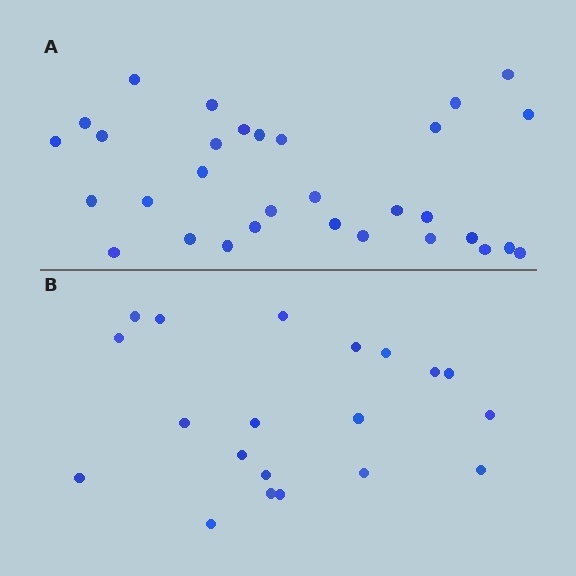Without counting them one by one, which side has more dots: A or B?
Region A (the top region) has more dots.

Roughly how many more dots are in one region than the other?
Region A has roughly 12 or so more dots than region B.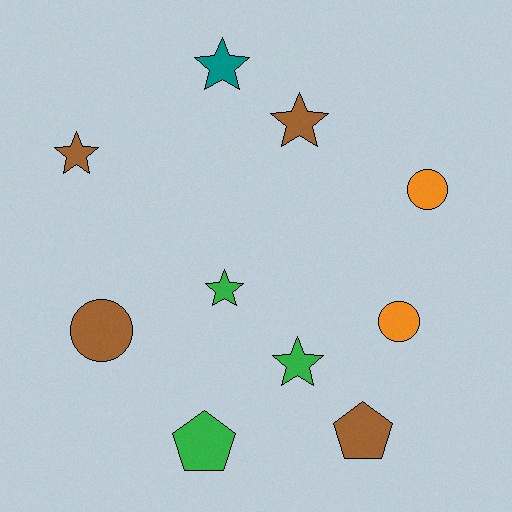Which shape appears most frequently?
Star, with 5 objects.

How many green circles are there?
There are no green circles.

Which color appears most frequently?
Brown, with 4 objects.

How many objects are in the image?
There are 10 objects.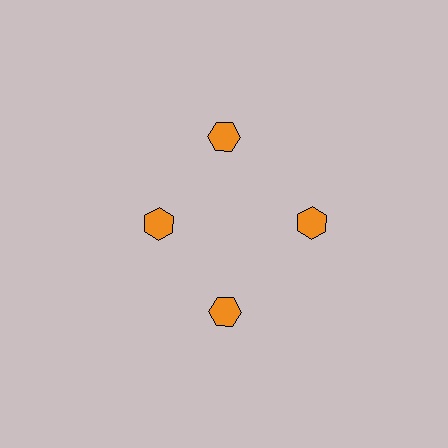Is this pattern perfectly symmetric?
No. The 4 orange hexagons are arranged in a ring, but one element near the 9 o'clock position is pulled inward toward the center, breaking the 4-fold rotational symmetry.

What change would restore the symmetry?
The symmetry would be restored by moving it outward, back onto the ring so that all 4 hexagons sit at equal angles and equal distance from the center.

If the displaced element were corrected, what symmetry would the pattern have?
It would have 4-fold rotational symmetry — the pattern would map onto itself every 90 degrees.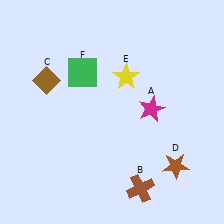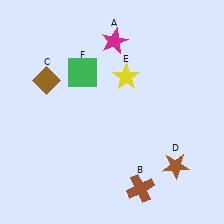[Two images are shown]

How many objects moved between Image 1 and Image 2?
1 object moved between the two images.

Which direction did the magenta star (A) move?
The magenta star (A) moved up.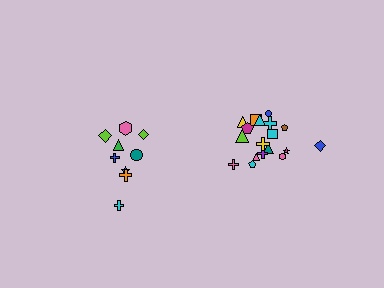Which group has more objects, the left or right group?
The right group.